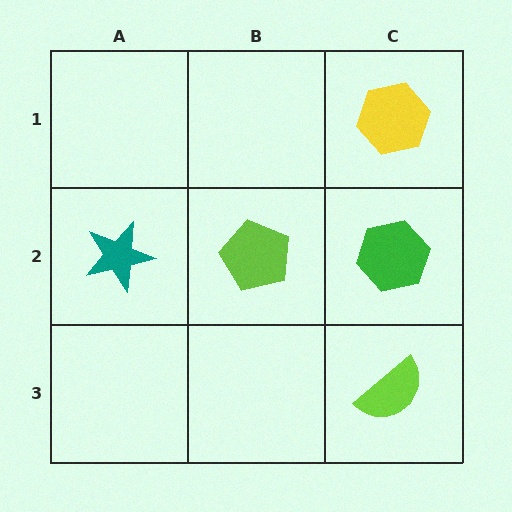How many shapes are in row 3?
1 shape.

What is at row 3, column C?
A lime semicircle.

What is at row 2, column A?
A teal star.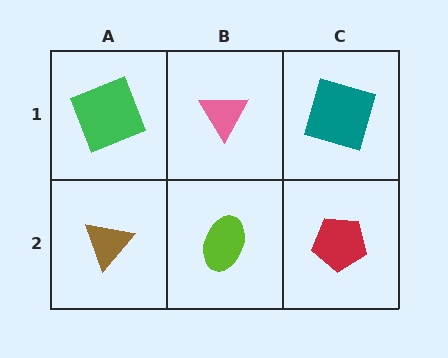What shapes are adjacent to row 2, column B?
A pink triangle (row 1, column B), a brown triangle (row 2, column A), a red pentagon (row 2, column C).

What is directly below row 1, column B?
A lime ellipse.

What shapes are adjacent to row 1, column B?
A lime ellipse (row 2, column B), a green square (row 1, column A), a teal square (row 1, column C).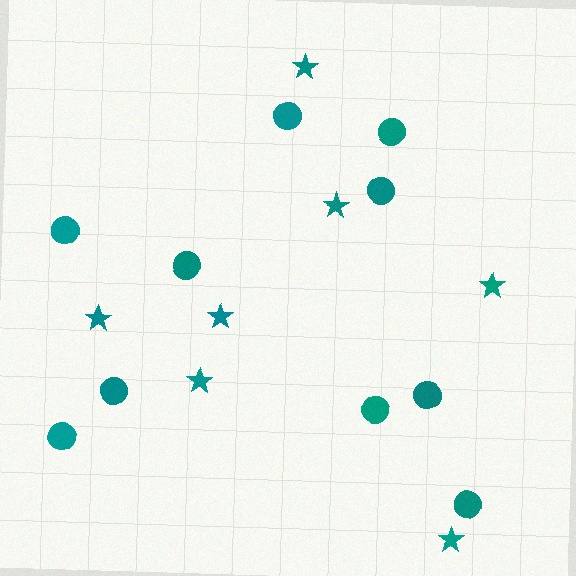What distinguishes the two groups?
There are 2 groups: one group of circles (10) and one group of stars (7).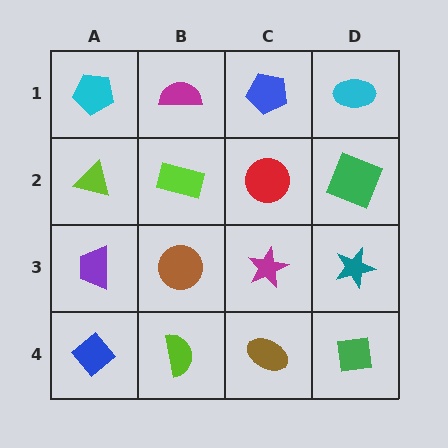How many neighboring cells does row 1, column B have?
3.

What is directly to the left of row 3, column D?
A magenta star.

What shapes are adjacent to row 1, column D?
A green square (row 2, column D), a blue pentagon (row 1, column C).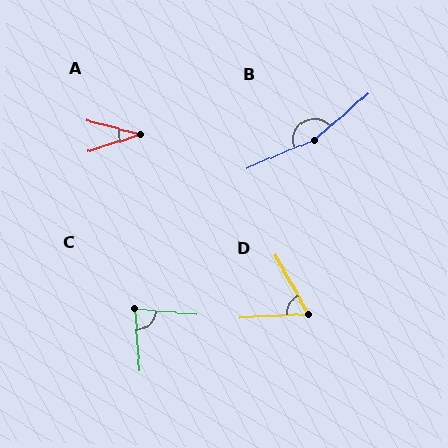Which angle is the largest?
B, at approximately 161 degrees.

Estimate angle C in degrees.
Approximately 81 degrees.